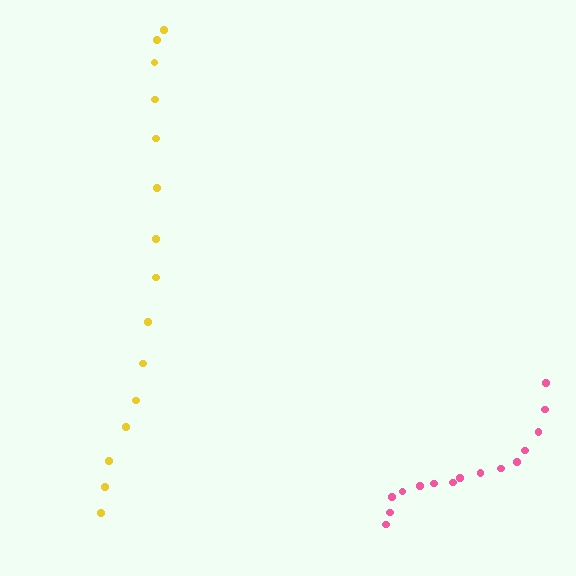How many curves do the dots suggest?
There are 2 distinct paths.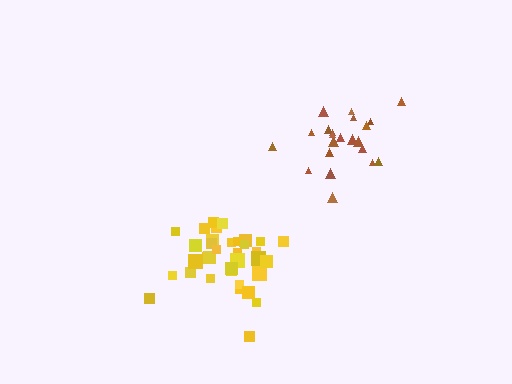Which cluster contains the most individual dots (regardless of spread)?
Yellow (35).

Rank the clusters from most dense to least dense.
yellow, brown.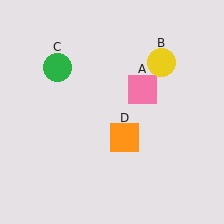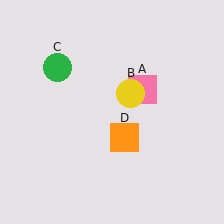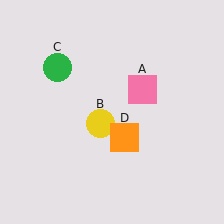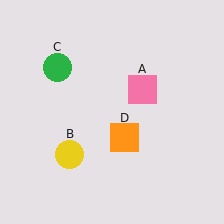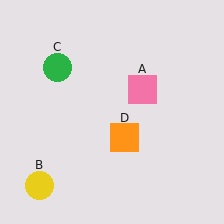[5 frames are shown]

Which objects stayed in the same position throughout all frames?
Pink square (object A) and green circle (object C) and orange square (object D) remained stationary.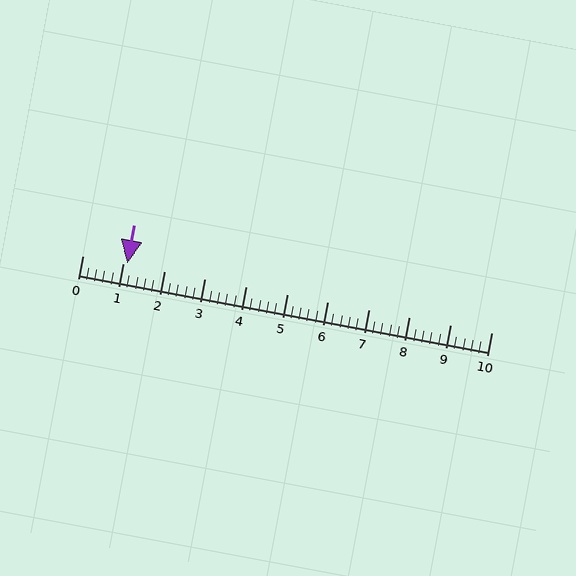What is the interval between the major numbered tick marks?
The major tick marks are spaced 1 units apart.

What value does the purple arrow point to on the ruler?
The purple arrow points to approximately 1.1.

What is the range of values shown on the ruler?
The ruler shows values from 0 to 10.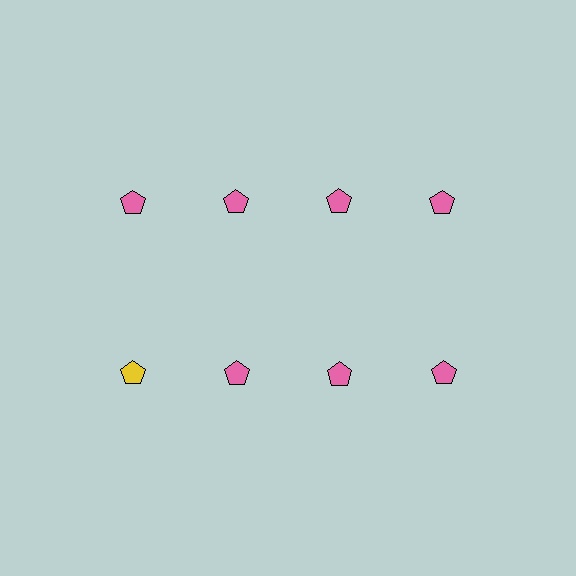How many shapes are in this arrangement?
There are 8 shapes arranged in a grid pattern.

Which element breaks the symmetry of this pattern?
The yellow pentagon in the second row, leftmost column breaks the symmetry. All other shapes are pink pentagons.